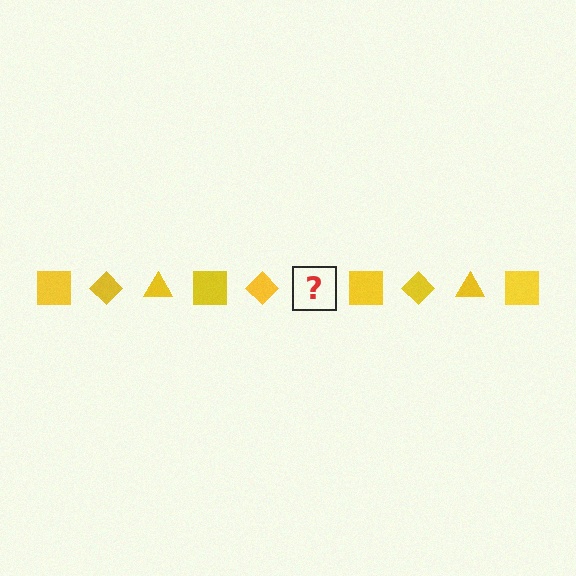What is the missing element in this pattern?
The missing element is a yellow triangle.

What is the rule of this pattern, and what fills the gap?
The rule is that the pattern cycles through square, diamond, triangle shapes in yellow. The gap should be filled with a yellow triangle.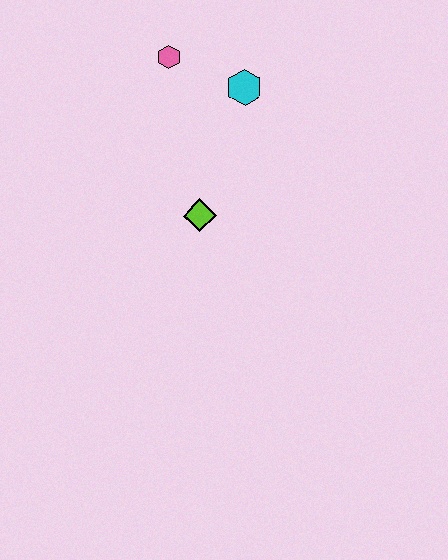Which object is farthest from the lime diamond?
The pink hexagon is farthest from the lime diamond.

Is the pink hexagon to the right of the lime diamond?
No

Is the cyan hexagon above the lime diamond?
Yes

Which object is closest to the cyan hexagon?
The pink hexagon is closest to the cyan hexagon.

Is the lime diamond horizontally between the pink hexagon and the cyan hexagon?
Yes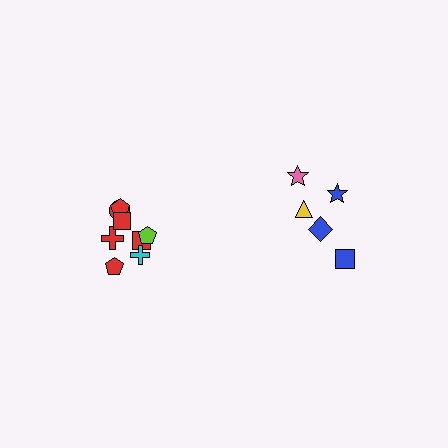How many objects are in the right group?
There are 5 objects.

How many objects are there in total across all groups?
There are 13 objects.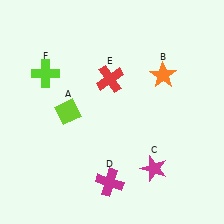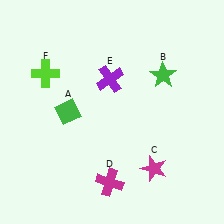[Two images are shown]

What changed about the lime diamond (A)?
In Image 1, A is lime. In Image 2, it changed to green.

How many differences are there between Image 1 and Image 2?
There are 3 differences between the two images.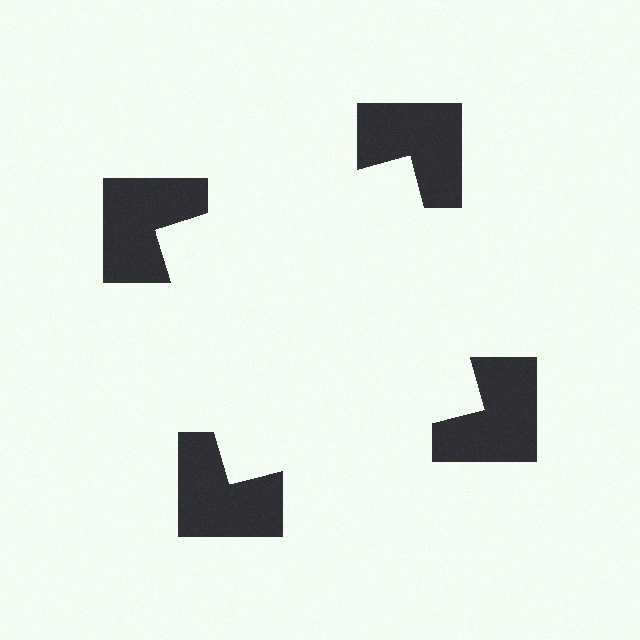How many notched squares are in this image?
There are 4 — one at each vertex of the illusory square.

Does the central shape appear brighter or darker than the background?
It typically appears slightly brighter than the background, even though no actual brightness change is drawn.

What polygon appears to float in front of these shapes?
An illusory square — its edges are inferred from the aligned wedge cuts in the notched squares, not physically drawn.